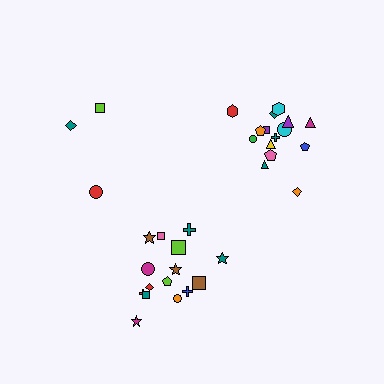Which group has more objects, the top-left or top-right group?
The top-right group.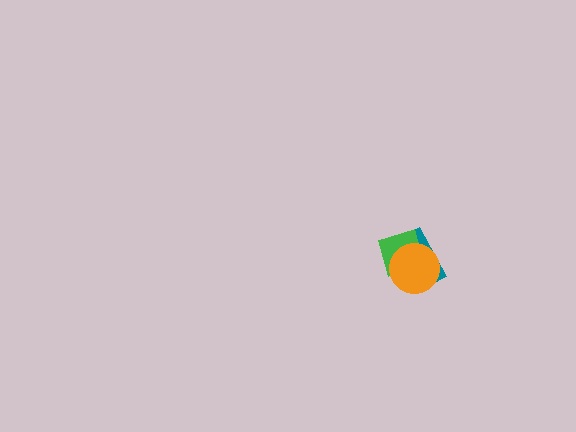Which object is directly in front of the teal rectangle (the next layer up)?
The green diamond is directly in front of the teal rectangle.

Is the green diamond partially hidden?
Yes, it is partially covered by another shape.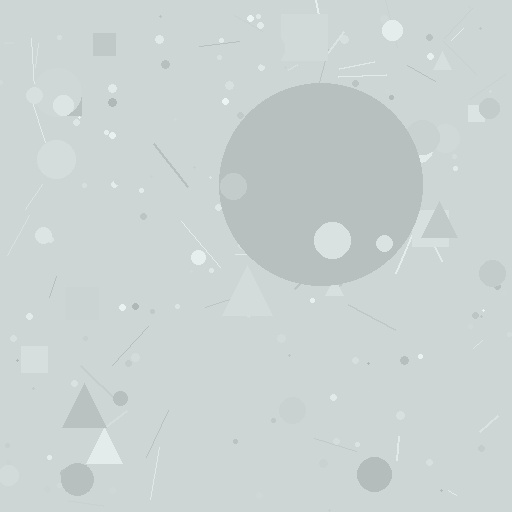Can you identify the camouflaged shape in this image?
The camouflaged shape is a circle.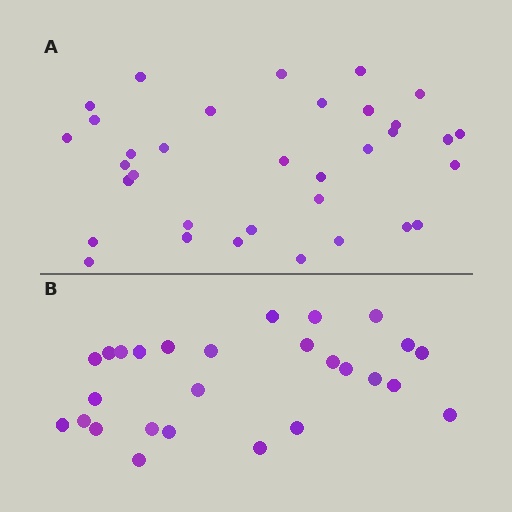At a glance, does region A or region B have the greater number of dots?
Region A (the top region) has more dots.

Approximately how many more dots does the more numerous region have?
Region A has roughly 8 or so more dots than region B.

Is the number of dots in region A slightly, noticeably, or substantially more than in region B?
Region A has noticeably more, but not dramatically so. The ratio is roughly 1.3 to 1.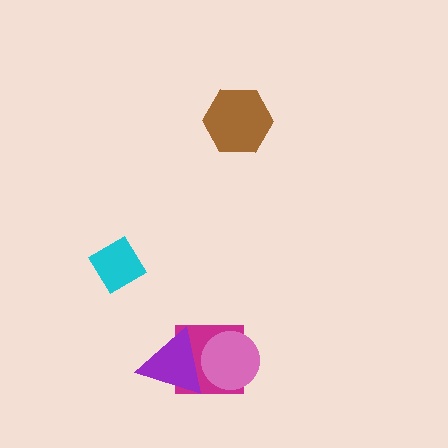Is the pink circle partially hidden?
Yes, it is partially covered by another shape.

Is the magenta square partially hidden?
Yes, it is partially covered by another shape.